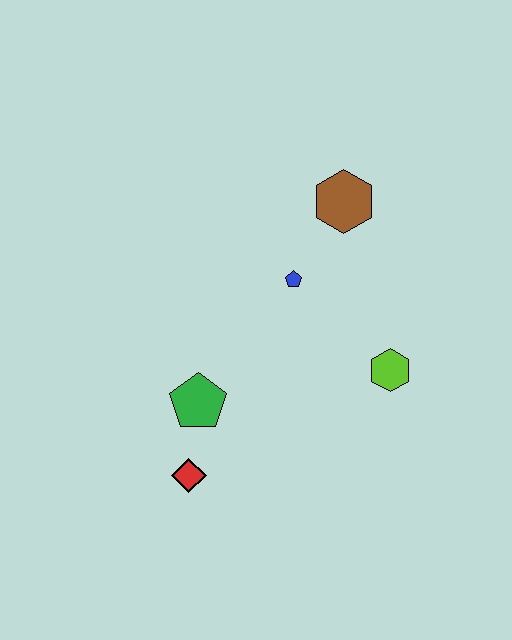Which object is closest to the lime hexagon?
The blue pentagon is closest to the lime hexagon.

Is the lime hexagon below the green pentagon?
No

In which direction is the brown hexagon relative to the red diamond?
The brown hexagon is above the red diamond.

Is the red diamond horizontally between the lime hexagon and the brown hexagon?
No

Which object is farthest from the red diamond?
The brown hexagon is farthest from the red diamond.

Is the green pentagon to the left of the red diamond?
No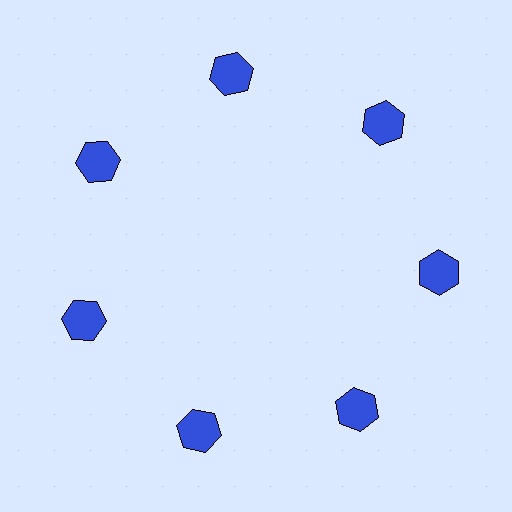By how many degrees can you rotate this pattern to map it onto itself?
The pattern maps onto itself every 51 degrees of rotation.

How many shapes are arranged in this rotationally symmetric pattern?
There are 7 shapes, arranged in 7 groups of 1.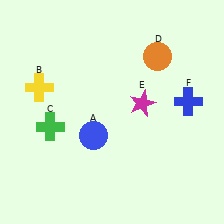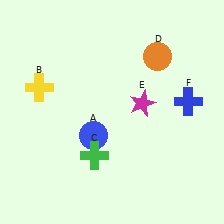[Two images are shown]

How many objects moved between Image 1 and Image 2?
1 object moved between the two images.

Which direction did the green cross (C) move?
The green cross (C) moved right.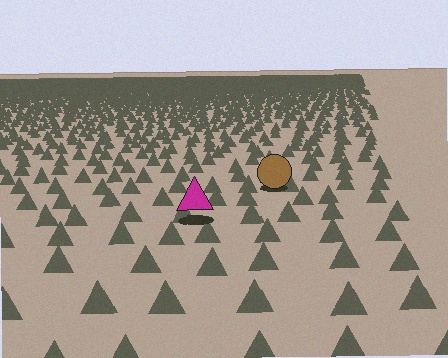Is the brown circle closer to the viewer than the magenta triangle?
No. The magenta triangle is closer — you can tell from the texture gradient: the ground texture is coarser near it.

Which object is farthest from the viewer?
The brown circle is farthest from the viewer. It appears smaller and the ground texture around it is denser.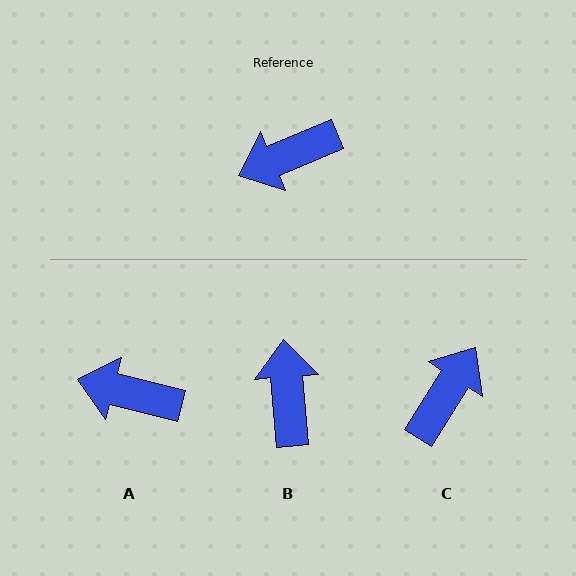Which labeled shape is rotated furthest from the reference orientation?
C, about 145 degrees away.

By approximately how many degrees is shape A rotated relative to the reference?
Approximately 37 degrees clockwise.